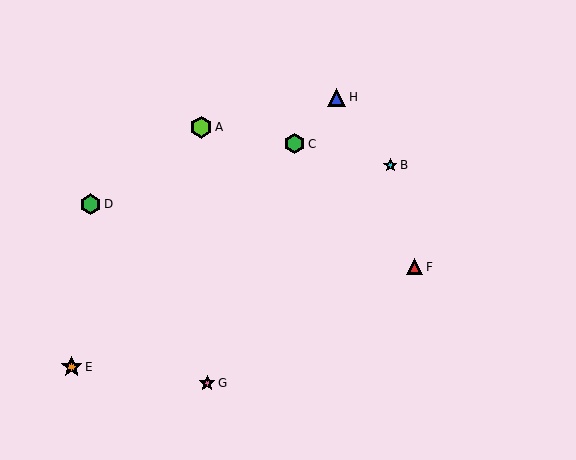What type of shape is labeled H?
Shape H is a blue triangle.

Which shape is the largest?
The lime hexagon (labeled A) is the largest.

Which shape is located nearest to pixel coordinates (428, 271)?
The red triangle (labeled F) at (414, 267) is nearest to that location.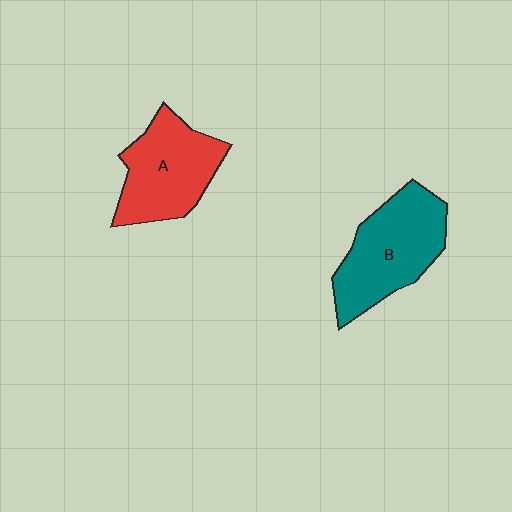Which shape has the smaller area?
Shape A (red).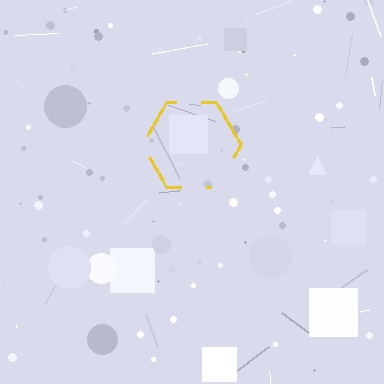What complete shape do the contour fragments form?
The contour fragments form a hexagon.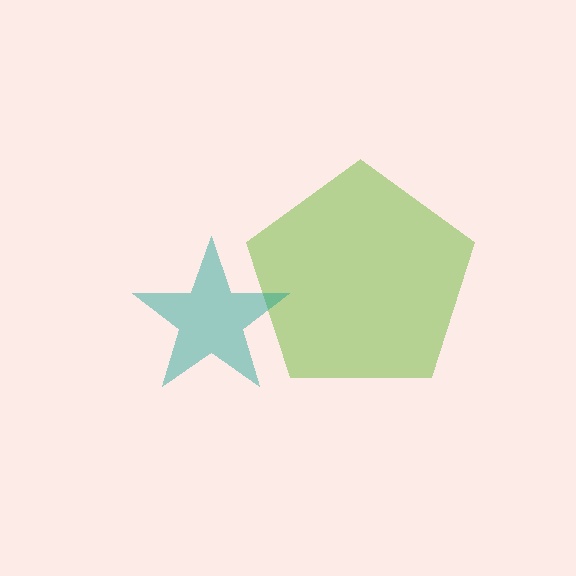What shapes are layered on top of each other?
The layered shapes are: a lime pentagon, a teal star.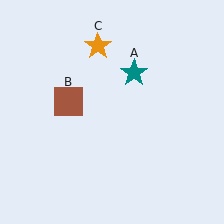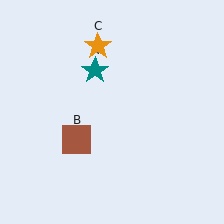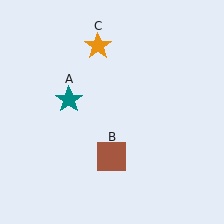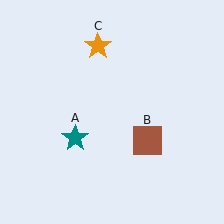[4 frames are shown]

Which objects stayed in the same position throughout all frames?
Orange star (object C) remained stationary.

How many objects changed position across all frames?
2 objects changed position: teal star (object A), brown square (object B).